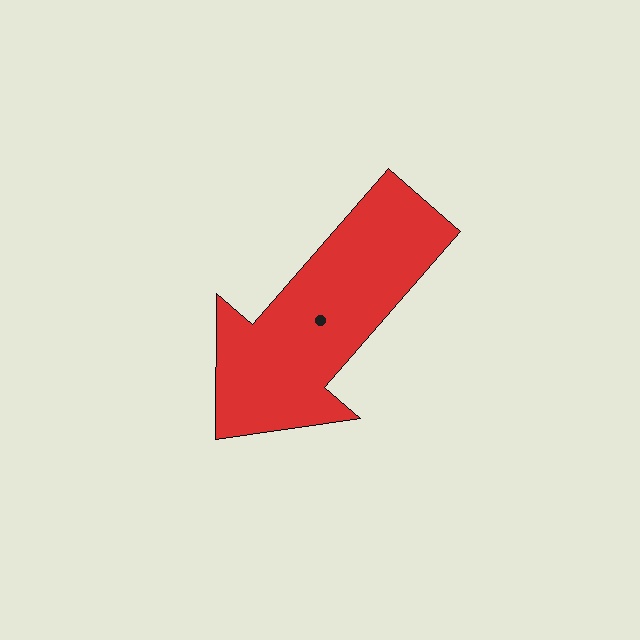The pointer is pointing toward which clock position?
Roughly 7 o'clock.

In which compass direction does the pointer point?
Southwest.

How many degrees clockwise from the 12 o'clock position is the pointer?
Approximately 221 degrees.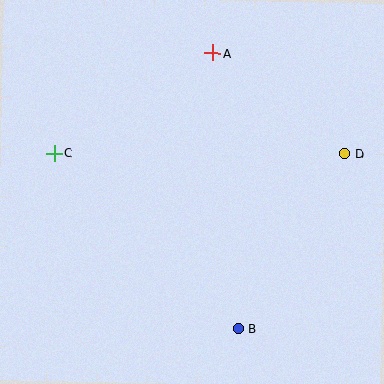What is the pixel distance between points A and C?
The distance between A and C is 188 pixels.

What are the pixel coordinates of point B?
Point B is at (238, 329).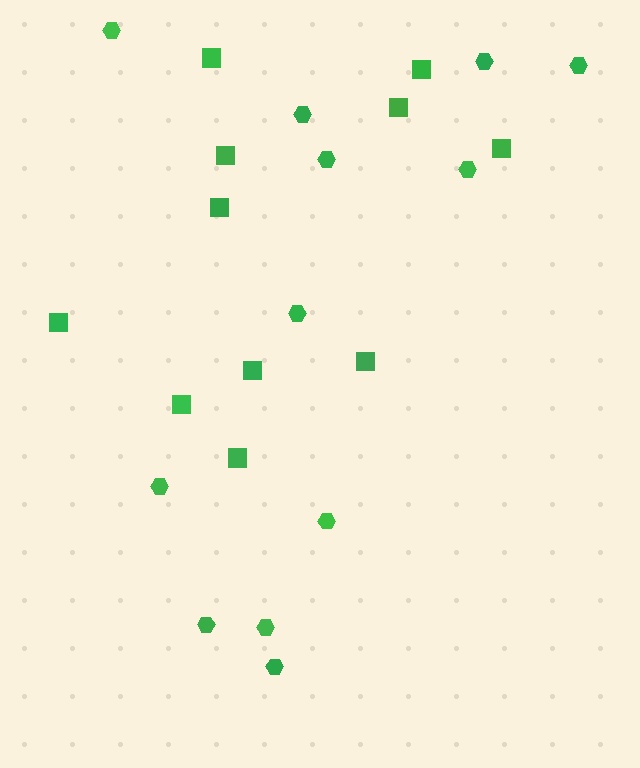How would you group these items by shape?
There are 2 groups: one group of hexagons (12) and one group of squares (11).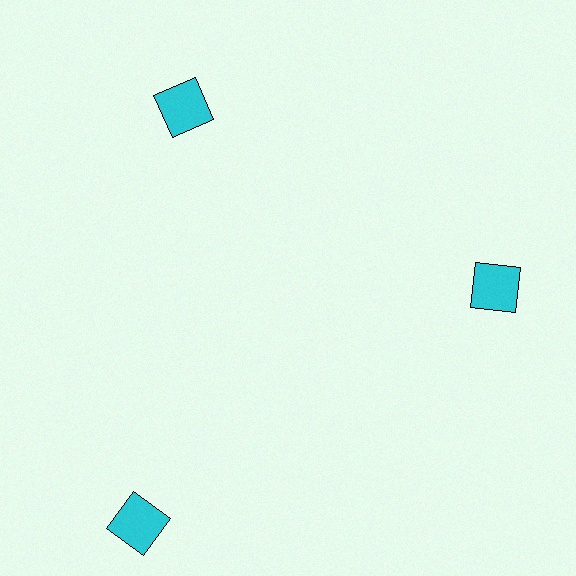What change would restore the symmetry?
The symmetry would be restored by moving it inward, back onto the ring so that all 3 squares sit at equal angles and equal distance from the center.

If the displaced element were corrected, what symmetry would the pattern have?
It would have 3-fold rotational symmetry — the pattern would map onto itself every 120 degrees.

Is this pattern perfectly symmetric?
No. The 3 cyan squares are arranged in a ring, but one element near the 7 o'clock position is pushed outward from the center, breaking the 3-fold rotational symmetry.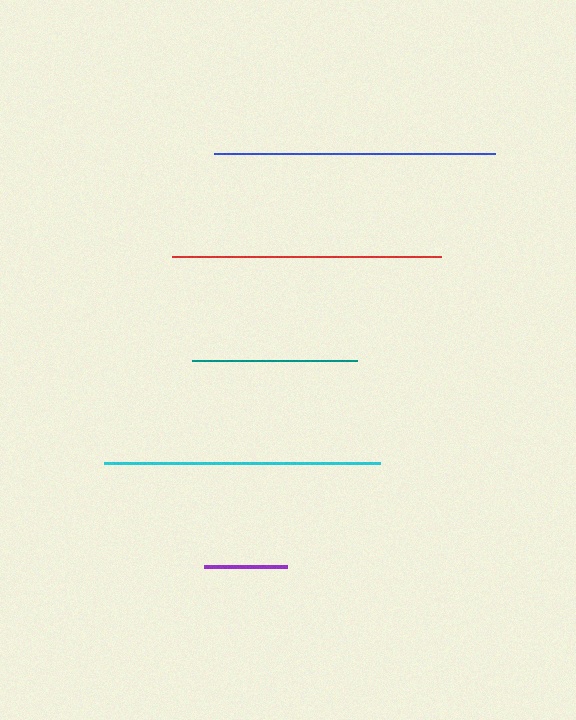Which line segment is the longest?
The blue line is the longest at approximately 281 pixels.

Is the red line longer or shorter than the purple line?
The red line is longer than the purple line.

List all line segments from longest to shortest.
From longest to shortest: blue, cyan, red, teal, purple.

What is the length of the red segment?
The red segment is approximately 269 pixels long.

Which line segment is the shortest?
The purple line is the shortest at approximately 83 pixels.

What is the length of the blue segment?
The blue segment is approximately 281 pixels long.